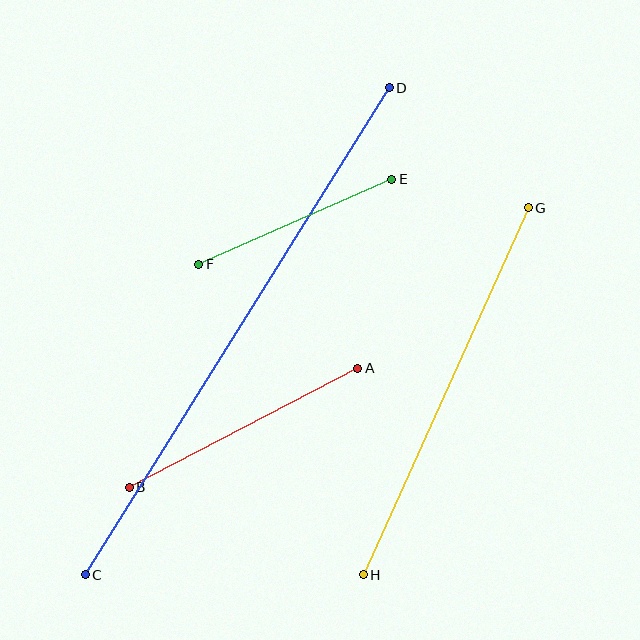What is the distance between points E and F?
The distance is approximately 211 pixels.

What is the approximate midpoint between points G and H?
The midpoint is at approximately (446, 391) pixels.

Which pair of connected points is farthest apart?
Points C and D are farthest apart.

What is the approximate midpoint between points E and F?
The midpoint is at approximately (295, 222) pixels.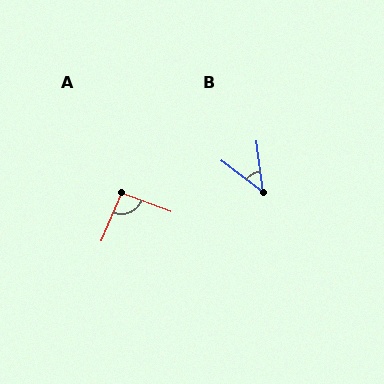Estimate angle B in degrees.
Approximately 46 degrees.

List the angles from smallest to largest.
B (46°), A (93°).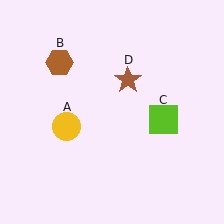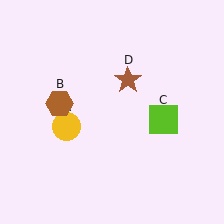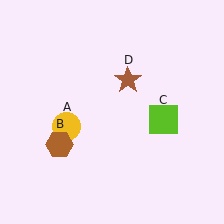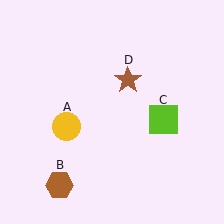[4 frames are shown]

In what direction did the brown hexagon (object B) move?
The brown hexagon (object B) moved down.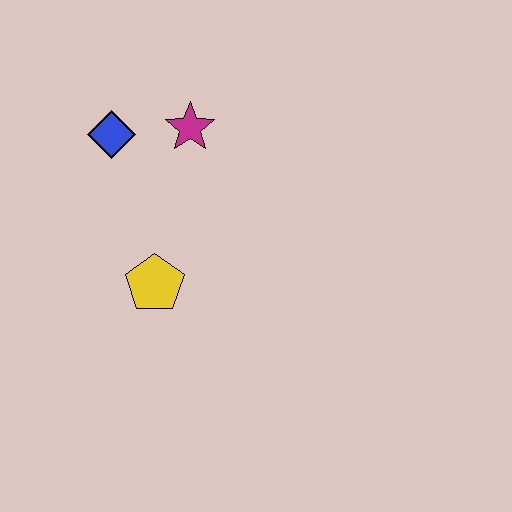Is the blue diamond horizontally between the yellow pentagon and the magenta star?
No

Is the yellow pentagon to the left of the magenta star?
Yes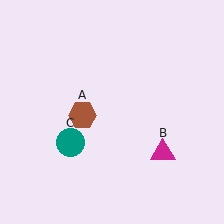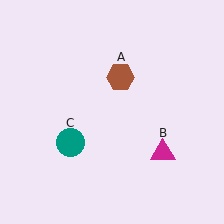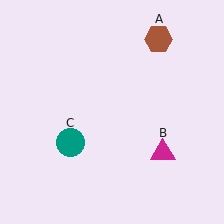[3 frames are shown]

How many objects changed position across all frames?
1 object changed position: brown hexagon (object A).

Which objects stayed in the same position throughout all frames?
Magenta triangle (object B) and teal circle (object C) remained stationary.